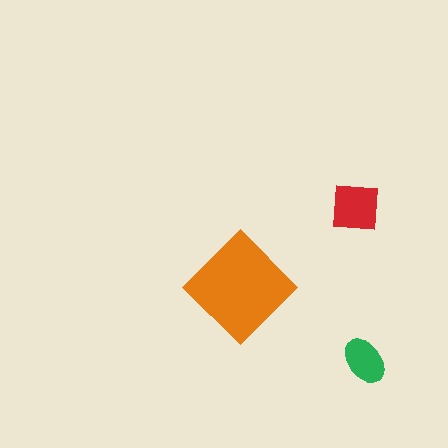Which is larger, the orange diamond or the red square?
The orange diamond.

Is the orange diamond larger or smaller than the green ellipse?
Larger.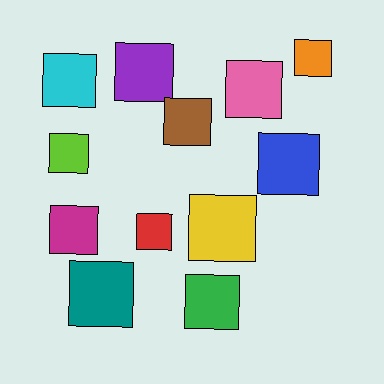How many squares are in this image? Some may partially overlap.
There are 12 squares.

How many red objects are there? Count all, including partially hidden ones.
There is 1 red object.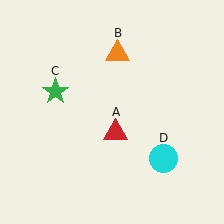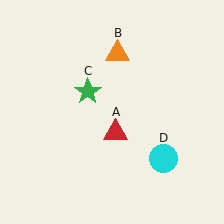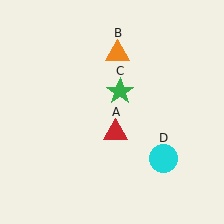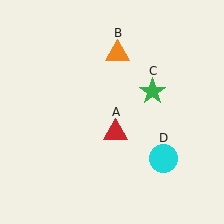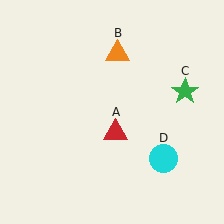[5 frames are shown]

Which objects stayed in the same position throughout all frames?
Red triangle (object A) and orange triangle (object B) and cyan circle (object D) remained stationary.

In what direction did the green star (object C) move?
The green star (object C) moved right.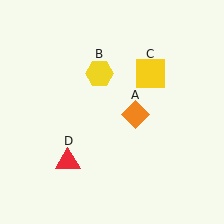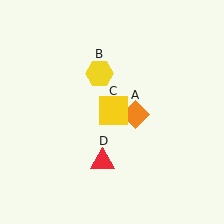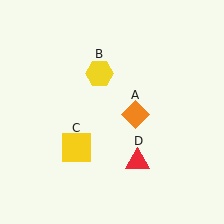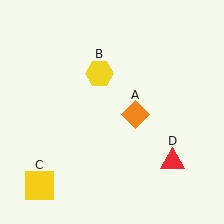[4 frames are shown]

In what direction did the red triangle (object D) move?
The red triangle (object D) moved right.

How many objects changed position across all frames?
2 objects changed position: yellow square (object C), red triangle (object D).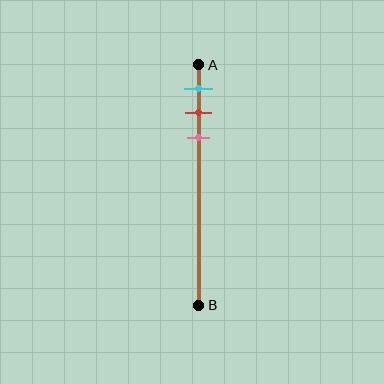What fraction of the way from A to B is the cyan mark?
The cyan mark is approximately 10% (0.1) of the way from A to B.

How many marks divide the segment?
There are 3 marks dividing the segment.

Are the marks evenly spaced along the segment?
Yes, the marks are approximately evenly spaced.